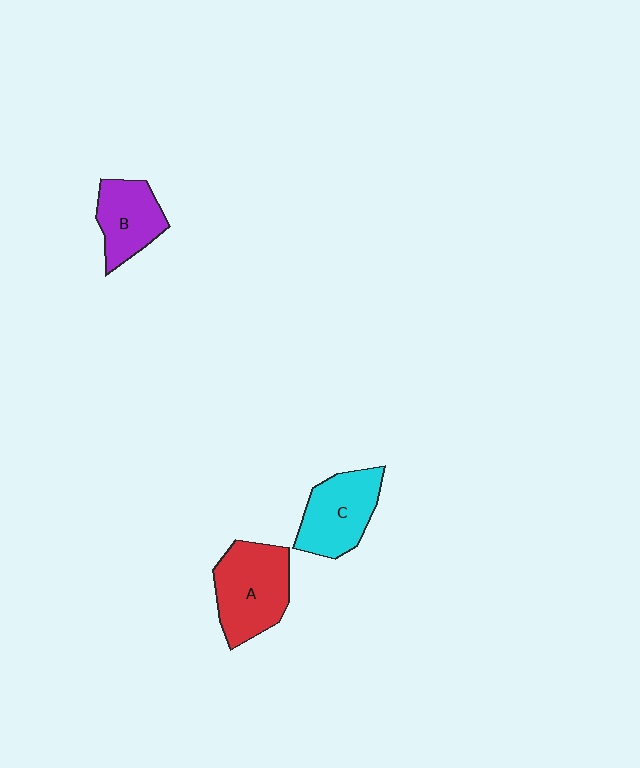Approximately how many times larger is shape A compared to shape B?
Approximately 1.4 times.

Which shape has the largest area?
Shape A (red).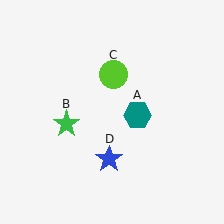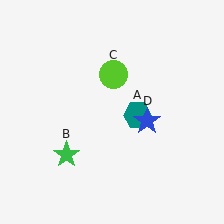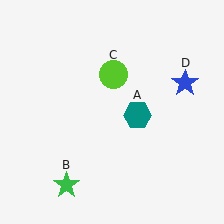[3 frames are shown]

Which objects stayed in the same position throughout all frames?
Teal hexagon (object A) and lime circle (object C) remained stationary.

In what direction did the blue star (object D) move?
The blue star (object D) moved up and to the right.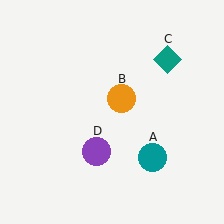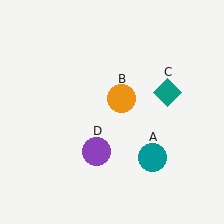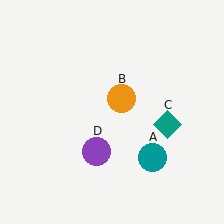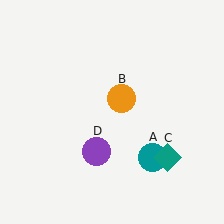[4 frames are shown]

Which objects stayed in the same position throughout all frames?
Teal circle (object A) and orange circle (object B) and purple circle (object D) remained stationary.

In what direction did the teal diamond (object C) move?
The teal diamond (object C) moved down.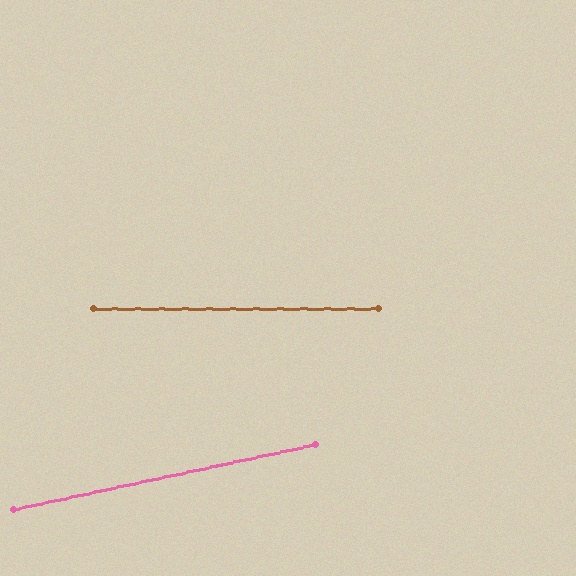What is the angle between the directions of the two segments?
Approximately 12 degrees.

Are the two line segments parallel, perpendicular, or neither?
Neither parallel nor perpendicular — they differ by about 12°.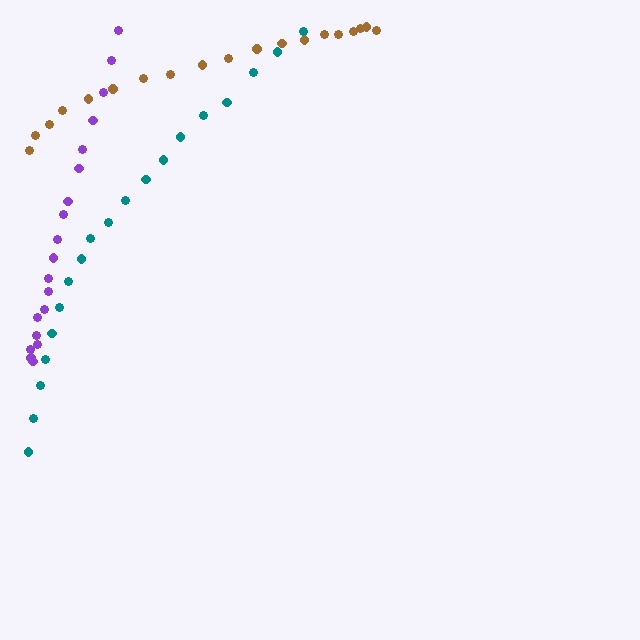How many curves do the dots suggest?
There are 3 distinct paths.